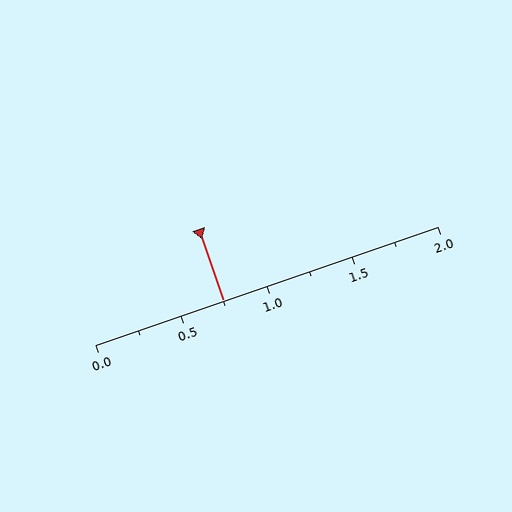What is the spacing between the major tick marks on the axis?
The major ticks are spaced 0.5 apart.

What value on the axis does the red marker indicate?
The marker indicates approximately 0.75.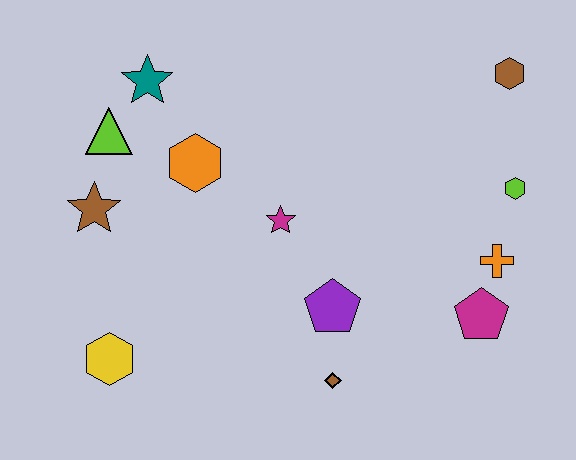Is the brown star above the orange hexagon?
No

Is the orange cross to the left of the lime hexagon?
Yes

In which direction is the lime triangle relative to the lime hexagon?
The lime triangle is to the left of the lime hexagon.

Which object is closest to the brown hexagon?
The lime hexagon is closest to the brown hexagon.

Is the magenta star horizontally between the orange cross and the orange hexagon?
Yes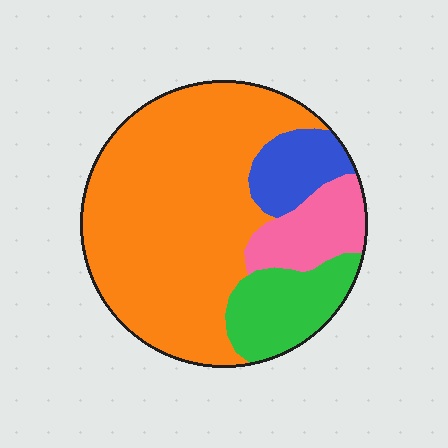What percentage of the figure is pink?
Pink covers around 10% of the figure.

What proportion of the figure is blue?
Blue covers around 10% of the figure.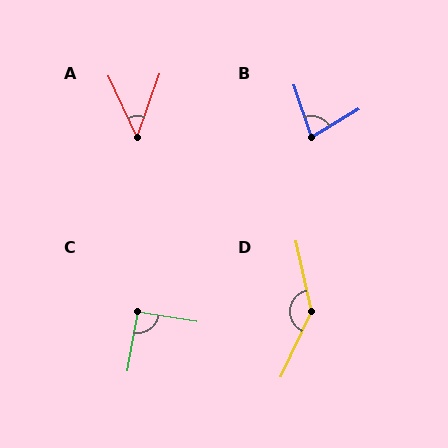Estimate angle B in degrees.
Approximately 77 degrees.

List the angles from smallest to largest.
A (45°), B (77°), C (92°), D (142°).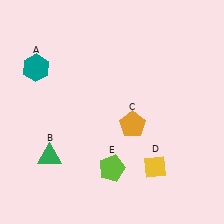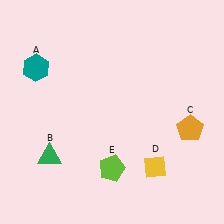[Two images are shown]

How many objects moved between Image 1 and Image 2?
1 object moved between the two images.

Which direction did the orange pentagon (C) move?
The orange pentagon (C) moved right.